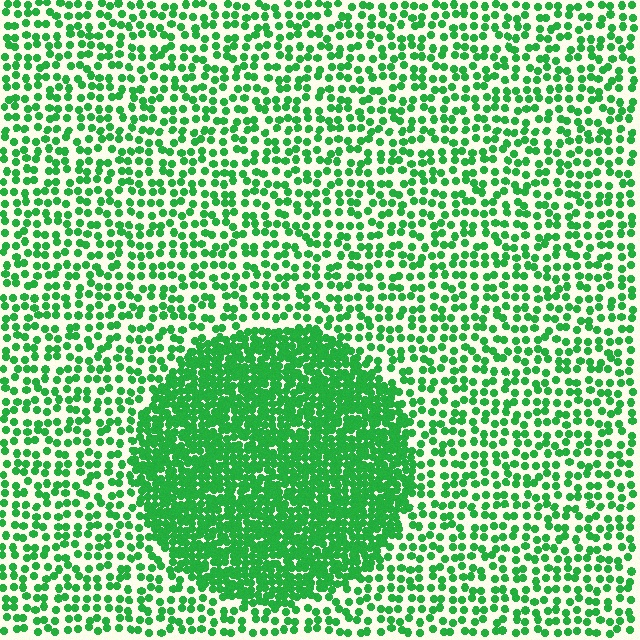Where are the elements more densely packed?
The elements are more densely packed inside the circle boundary.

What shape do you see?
I see a circle.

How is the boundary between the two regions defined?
The boundary is defined by a change in element density (approximately 2.5x ratio). All elements are the same color, size, and shape.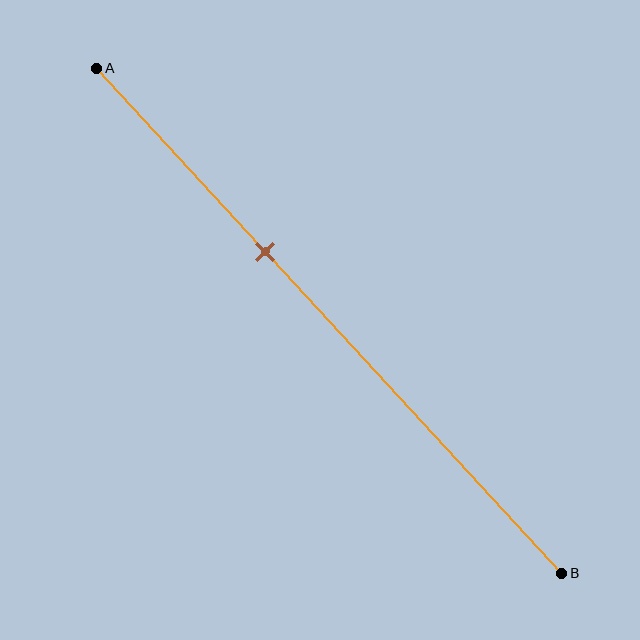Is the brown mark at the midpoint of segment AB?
No, the mark is at about 35% from A, not at the 50% midpoint.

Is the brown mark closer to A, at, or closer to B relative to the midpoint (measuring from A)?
The brown mark is closer to point A than the midpoint of segment AB.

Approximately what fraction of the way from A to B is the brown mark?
The brown mark is approximately 35% of the way from A to B.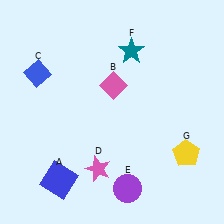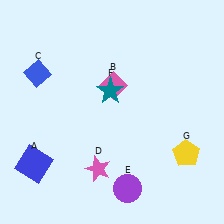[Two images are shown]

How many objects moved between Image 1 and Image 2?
2 objects moved between the two images.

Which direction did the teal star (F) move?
The teal star (F) moved down.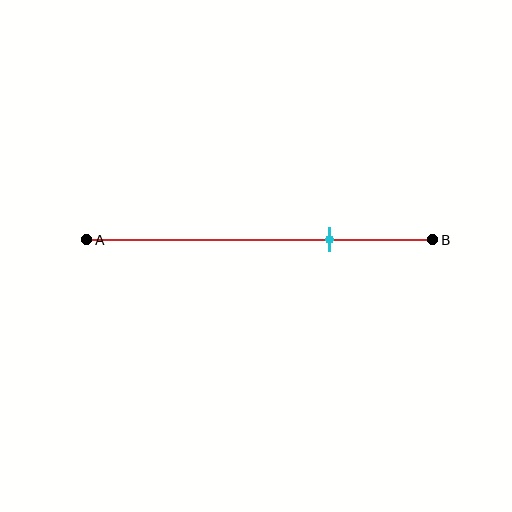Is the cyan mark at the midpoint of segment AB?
No, the mark is at about 70% from A, not at the 50% midpoint.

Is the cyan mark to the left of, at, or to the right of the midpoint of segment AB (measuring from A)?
The cyan mark is to the right of the midpoint of segment AB.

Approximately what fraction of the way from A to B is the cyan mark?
The cyan mark is approximately 70% of the way from A to B.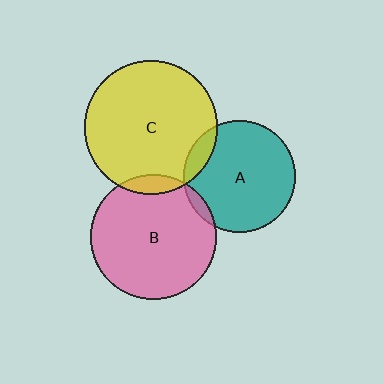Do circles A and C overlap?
Yes.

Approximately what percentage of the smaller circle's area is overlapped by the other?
Approximately 10%.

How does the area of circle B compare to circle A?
Approximately 1.3 times.